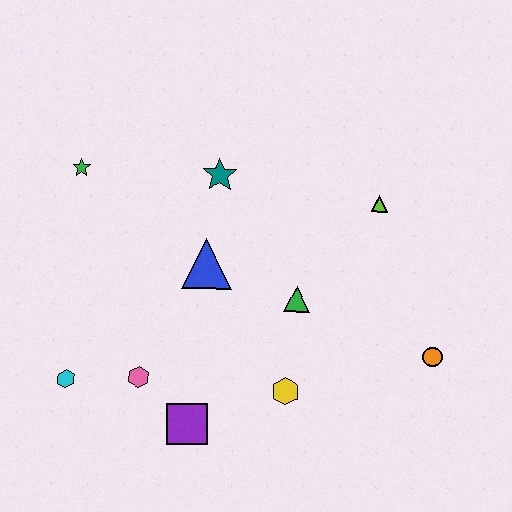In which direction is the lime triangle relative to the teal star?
The lime triangle is to the right of the teal star.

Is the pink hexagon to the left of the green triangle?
Yes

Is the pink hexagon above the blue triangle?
No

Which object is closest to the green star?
The teal star is closest to the green star.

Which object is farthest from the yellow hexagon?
The green star is farthest from the yellow hexagon.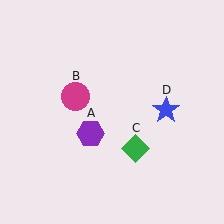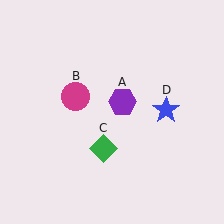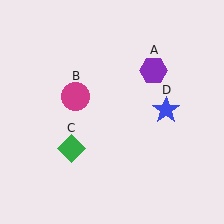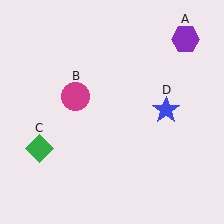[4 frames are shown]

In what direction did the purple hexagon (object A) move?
The purple hexagon (object A) moved up and to the right.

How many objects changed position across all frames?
2 objects changed position: purple hexagon (object A), green diamond (object C).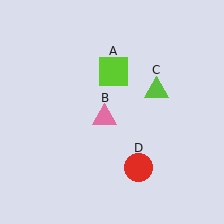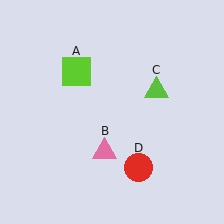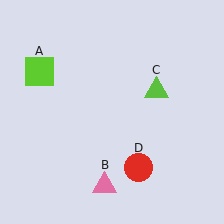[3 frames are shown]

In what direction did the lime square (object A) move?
The lime square (object A) moved left.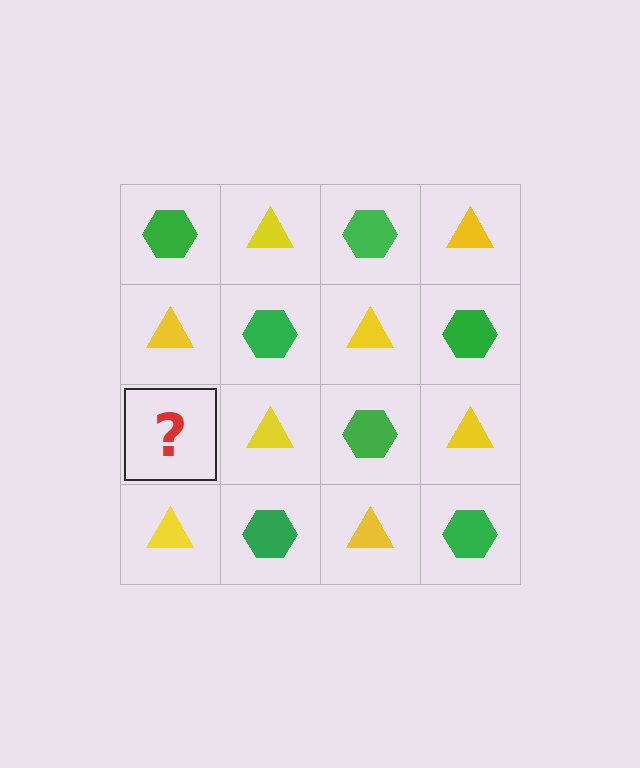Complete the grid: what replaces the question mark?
The question mark should be replaced with a green hexagon.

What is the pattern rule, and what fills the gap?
The rule is that it alternates green hexagon and yellow triangle in a checkerboard pattern. The gap should be filled with a green hexagon.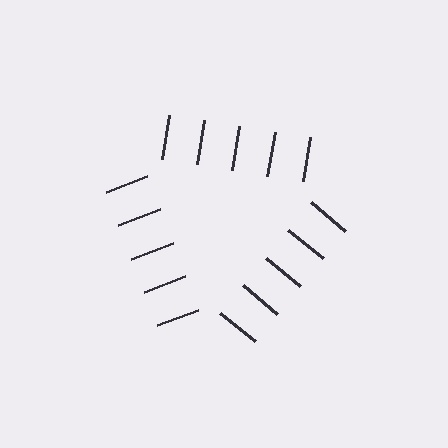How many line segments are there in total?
15 — 5 along each of the 3 edges.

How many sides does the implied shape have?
3 sides — the line-ends trace a triangle.